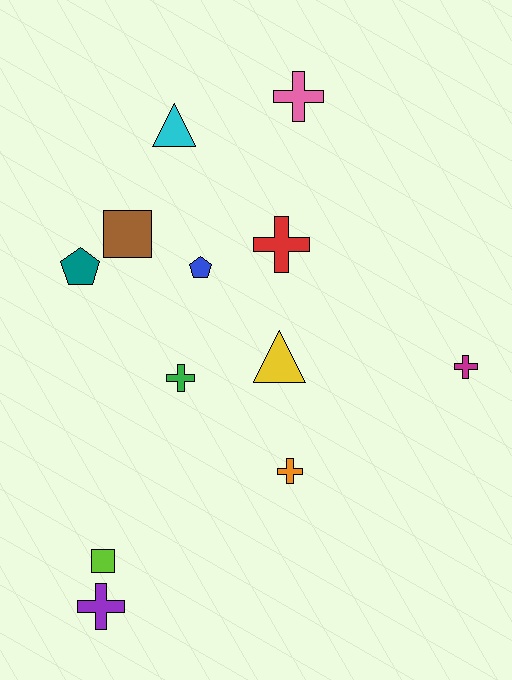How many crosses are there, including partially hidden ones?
There are 6 crosses.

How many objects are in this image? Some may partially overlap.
There are 12 objects.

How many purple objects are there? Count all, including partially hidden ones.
There is 1 purple object.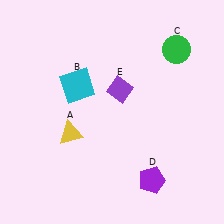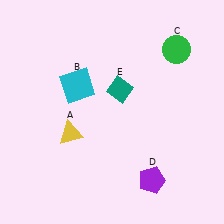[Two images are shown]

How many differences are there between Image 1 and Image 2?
There is 1 difference between the two images.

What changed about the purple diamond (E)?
In Image 1, E is purple. In Image 2, it changed to teal.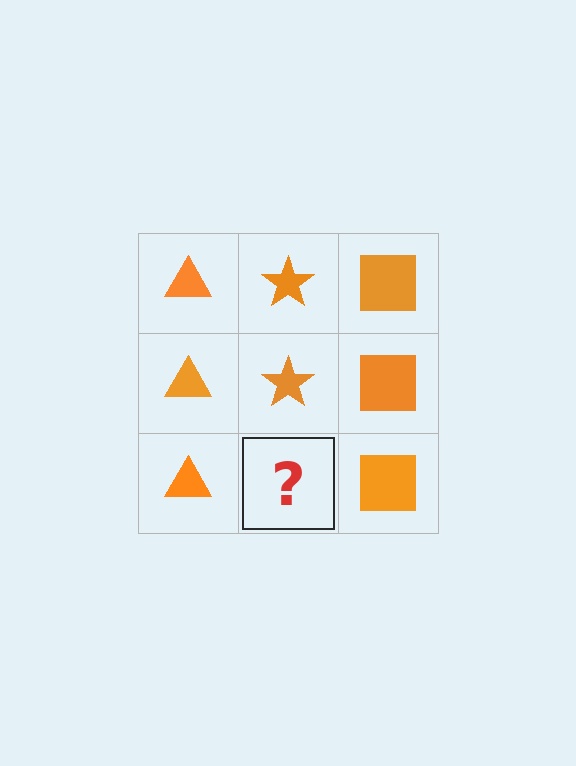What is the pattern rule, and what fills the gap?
The rule is that each column has a consistent shape. The gap should be filled with an orange star.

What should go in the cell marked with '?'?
The missing cell should contain an orange star.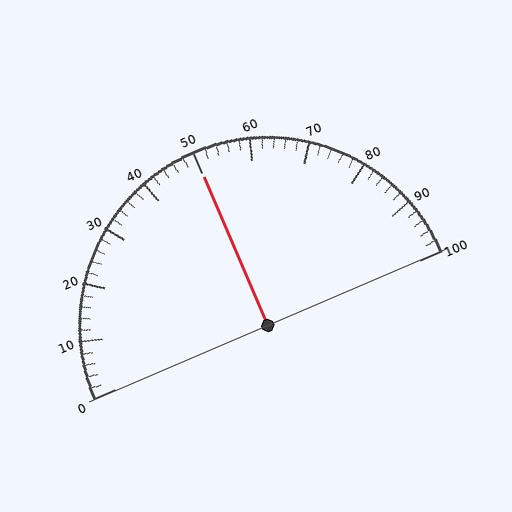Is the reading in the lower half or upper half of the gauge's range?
The reading is in the upper half of the range (0 to 100).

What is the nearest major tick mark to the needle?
The nearest major tick mark is 50.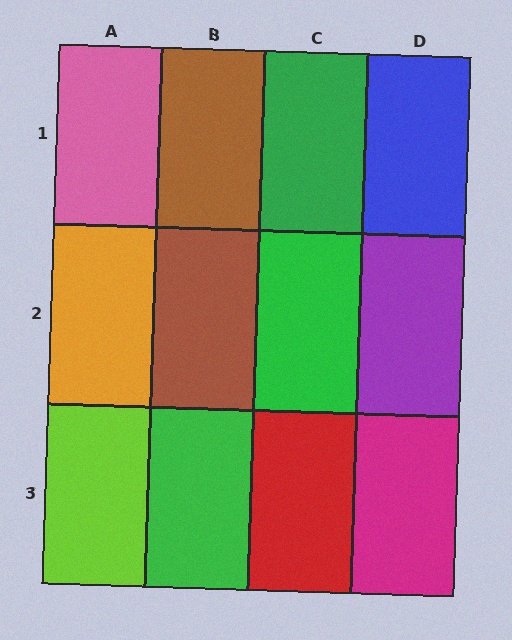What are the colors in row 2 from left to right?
Orange, brown, green, purple.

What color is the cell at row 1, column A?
Pink.